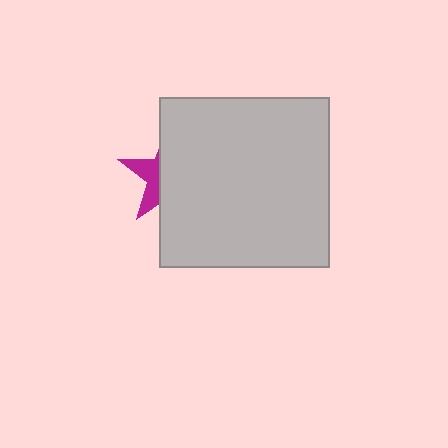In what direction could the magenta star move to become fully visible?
The magenta star could move left. That would shift it out from behind the light gray square entirely.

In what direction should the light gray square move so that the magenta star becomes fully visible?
The light gray square should move right. That is the shortest direction to clear the overlap and leave the magenta star fully visible.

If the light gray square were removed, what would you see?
You would see the complete magenta star.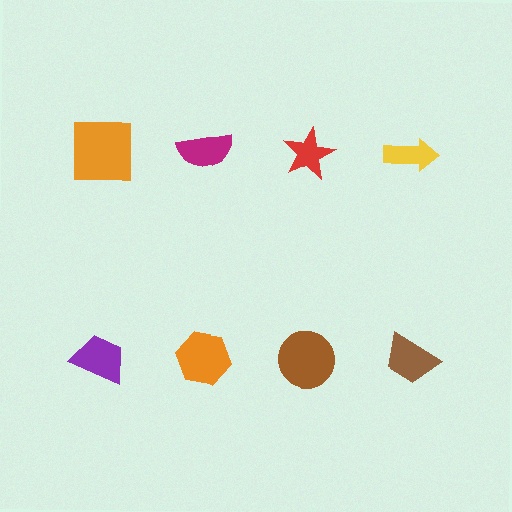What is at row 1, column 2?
A magenta semicircle.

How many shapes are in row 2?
4 shapes.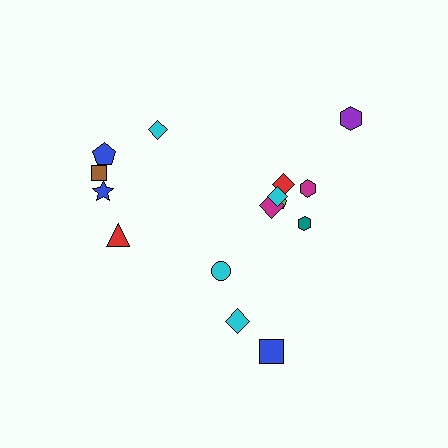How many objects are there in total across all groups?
There are 15 objects.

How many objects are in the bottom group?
There are 3 objects.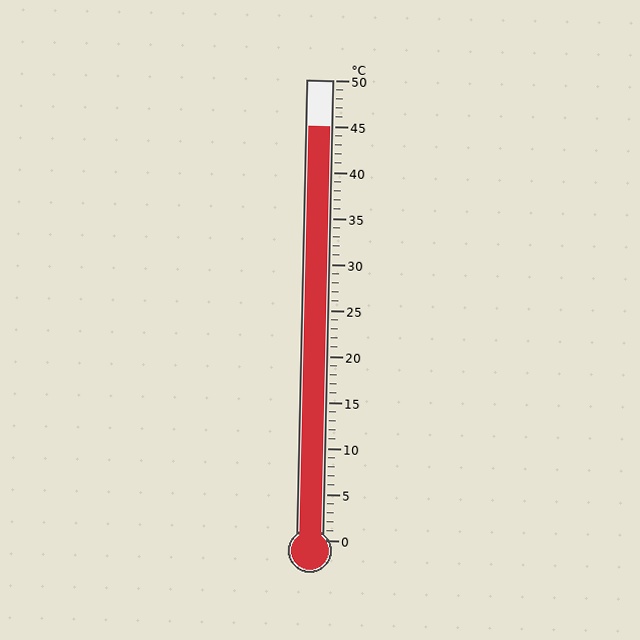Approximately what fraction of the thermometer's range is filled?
The thermometer is filled to approximately 90% of its range.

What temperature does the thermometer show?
The thermometer shows approximately 45°C.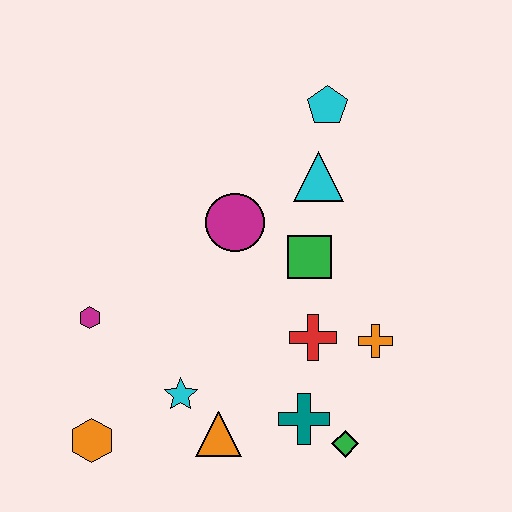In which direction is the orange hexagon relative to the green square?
The orange hexagon is to the left of the green square.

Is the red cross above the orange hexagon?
Yes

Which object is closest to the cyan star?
The orange triangle is closest to the cyan star.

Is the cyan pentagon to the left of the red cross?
No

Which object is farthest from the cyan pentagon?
The orange hexagon is farthest from the cyan pentagon.